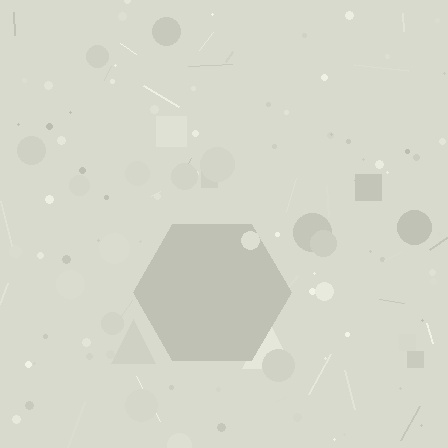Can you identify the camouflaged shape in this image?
The camouflaged shape is a hexagon.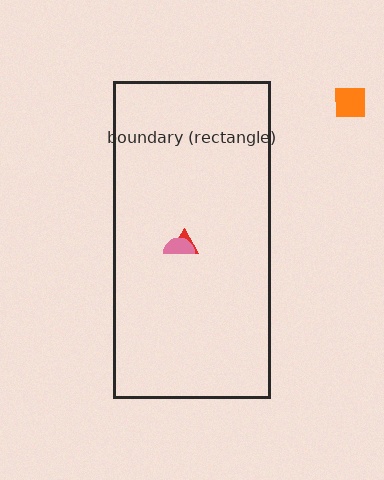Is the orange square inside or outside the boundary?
Outside.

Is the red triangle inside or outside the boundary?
Inside.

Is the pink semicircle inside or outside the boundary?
Inside.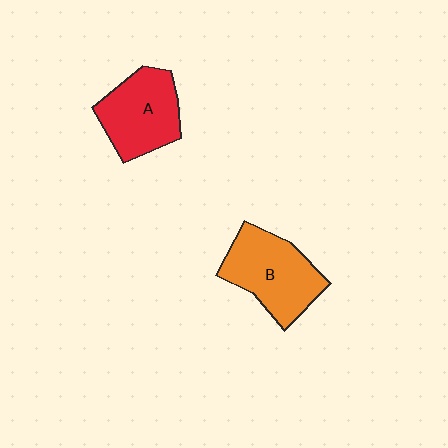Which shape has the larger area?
Shape B (orange).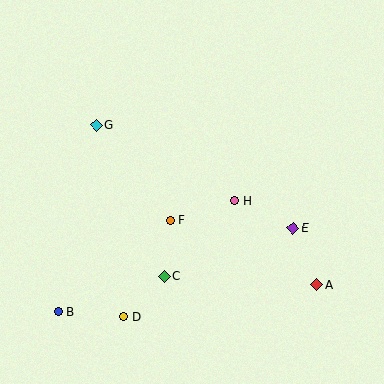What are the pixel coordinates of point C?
Point C is at (164, 276).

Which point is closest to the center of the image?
Point F at (170, 220) is closest to the center.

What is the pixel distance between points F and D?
The distance between F and D is 107 pixels.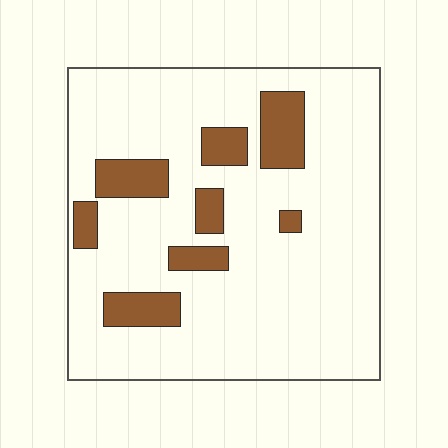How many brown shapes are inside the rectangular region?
8.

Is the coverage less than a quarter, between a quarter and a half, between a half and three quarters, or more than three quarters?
Less than a quarter.